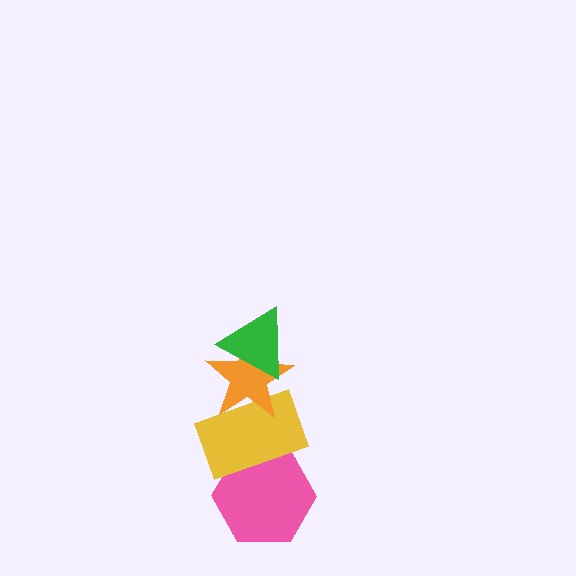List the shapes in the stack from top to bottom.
From top to bottom: the green triangle, the orange star, the yellow rectangle, the pink hexagon.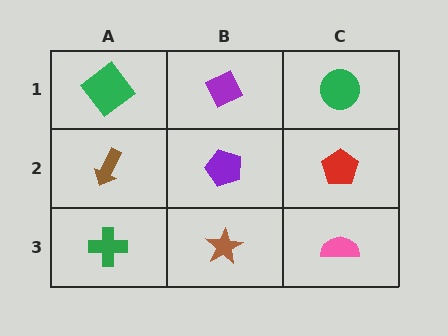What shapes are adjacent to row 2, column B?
A purple diamond (row 1, column B), a brown star (row 3, column B), a brown arrow (row 2, column A), a red pentagon (row 2, column C).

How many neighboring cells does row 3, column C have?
2.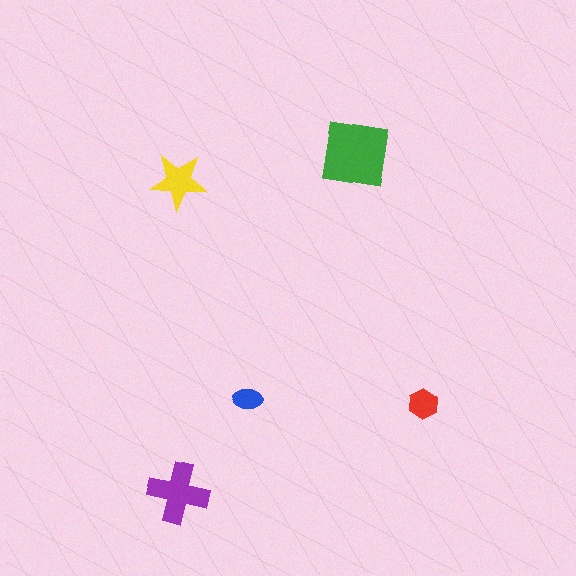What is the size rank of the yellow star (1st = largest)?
3rd.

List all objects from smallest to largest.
The blue ellipse, the red hexagon, the yellow star, the purple cross, the green square.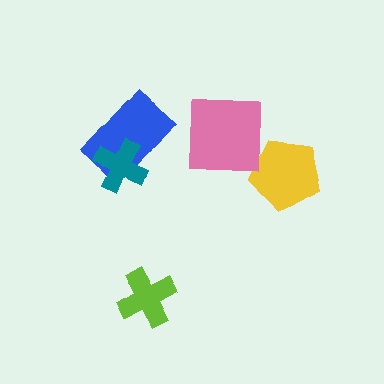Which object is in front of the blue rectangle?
The teal cross is in front of the blue rectangle.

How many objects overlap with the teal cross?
1 object overlaps with the teal cross.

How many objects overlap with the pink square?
0 objects overlap with the pink square.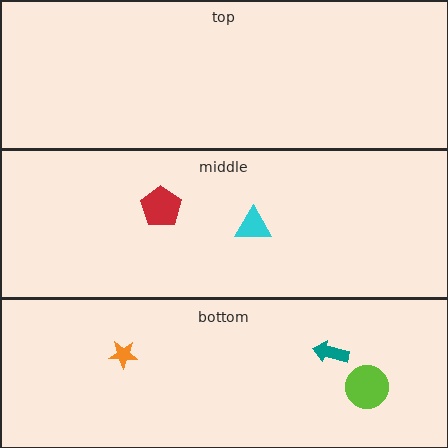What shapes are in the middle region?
The red pentagon, the cyan triangle.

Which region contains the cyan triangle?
The middle region.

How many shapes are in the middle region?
2.